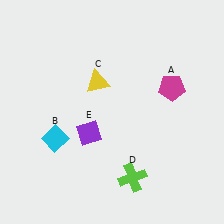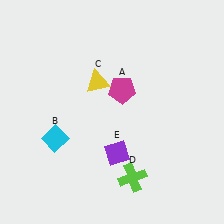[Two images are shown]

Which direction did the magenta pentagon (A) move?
The magenta pentagon (A) moved left.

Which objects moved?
The objects that moved are: the magenta pentagon (A), the purple diamond (E).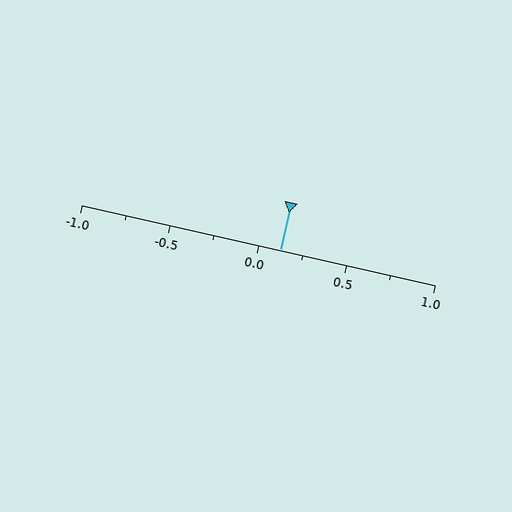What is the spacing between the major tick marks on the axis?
The major ticks are spaced 0.5 apart.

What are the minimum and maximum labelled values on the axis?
The axis runs from -1.0 to 1.0.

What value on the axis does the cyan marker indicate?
The marker indicates approximately 0.12.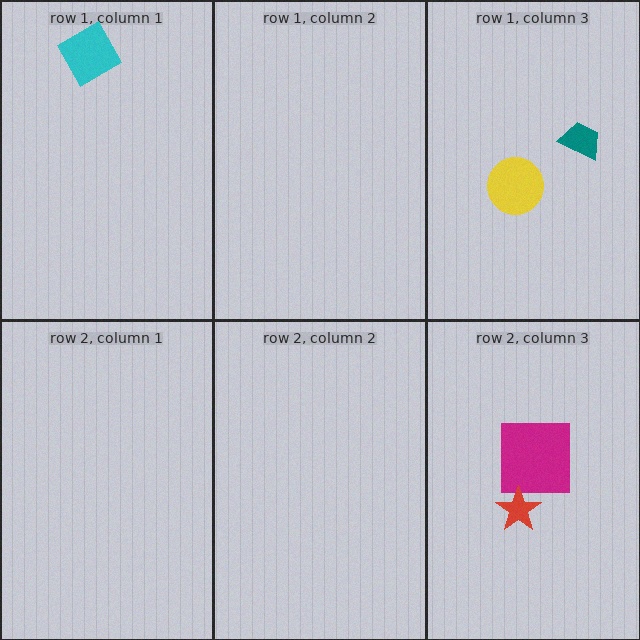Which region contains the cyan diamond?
The row 1, column 1 region.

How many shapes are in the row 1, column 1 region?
1.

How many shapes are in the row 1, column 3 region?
2.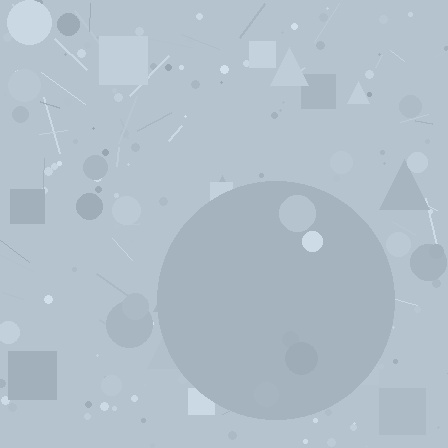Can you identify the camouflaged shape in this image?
The camouflaged shape is a circle.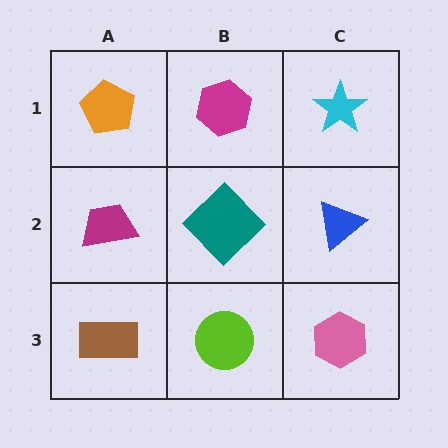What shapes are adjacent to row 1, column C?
A blue triangle (row 2, column C), a magenta hexagon (row 1, column B).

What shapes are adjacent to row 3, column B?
A teal diamond (row 2, column B), a brown rectangle (row 3, column A), a pink hexagon (row 3, column C).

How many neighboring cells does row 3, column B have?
3.